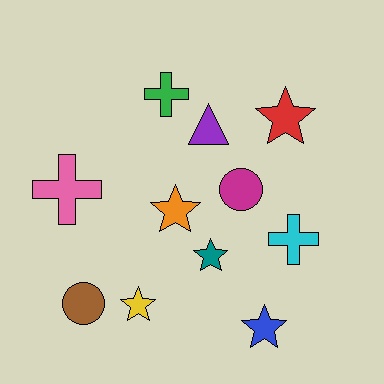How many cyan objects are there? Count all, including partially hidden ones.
There is 1 cyan object.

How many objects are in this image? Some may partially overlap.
There are 11 objects.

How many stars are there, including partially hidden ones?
There are 5 stars.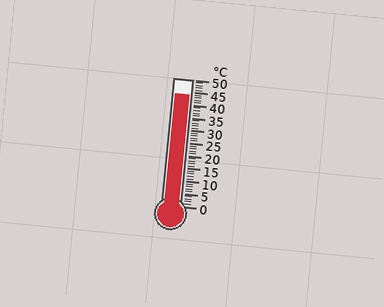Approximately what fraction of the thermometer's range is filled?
The thermometer is filled to approximately 90% of its range.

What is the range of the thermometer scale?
The thermometer scale ranges from 0°C to 50°C.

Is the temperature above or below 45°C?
The temperature is below 45°C.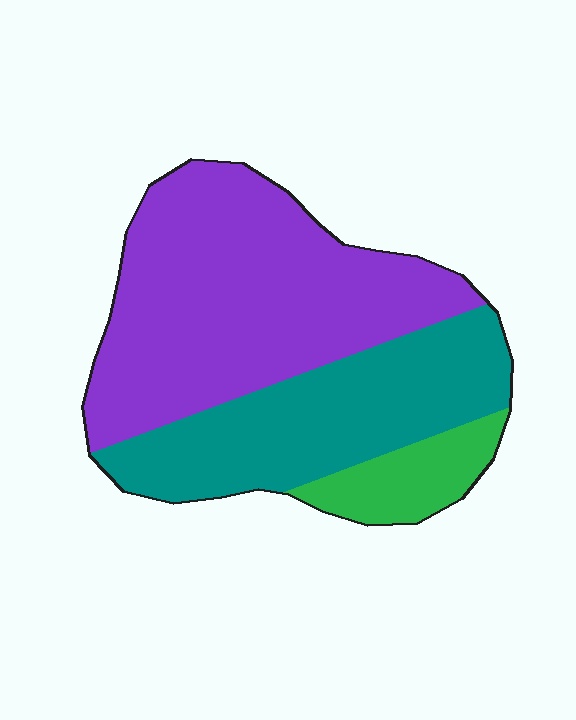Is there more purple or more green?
Purple.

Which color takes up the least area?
Green, at roughly 10%.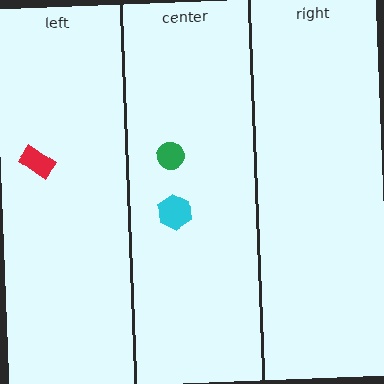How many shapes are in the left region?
1.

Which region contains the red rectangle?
The left region.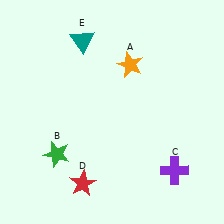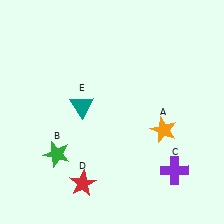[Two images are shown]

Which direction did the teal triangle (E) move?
The teal triangle (E) moved down.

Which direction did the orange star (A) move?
The orange star (A) moved down.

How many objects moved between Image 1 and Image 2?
2 objects moved between the two images.